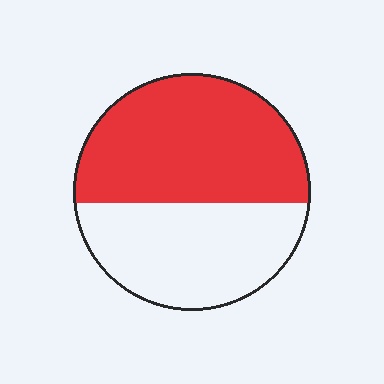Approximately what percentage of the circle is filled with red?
Approximately 55%.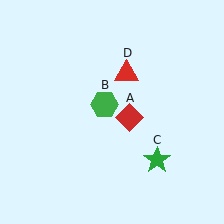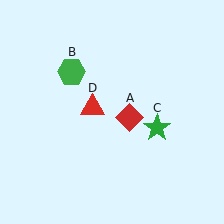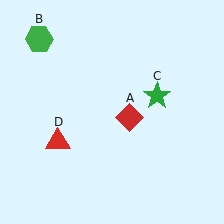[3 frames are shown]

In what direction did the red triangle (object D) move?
The red triangle (object D) moved down and to the left.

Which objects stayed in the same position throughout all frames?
Red diamond (object A) remained stationary.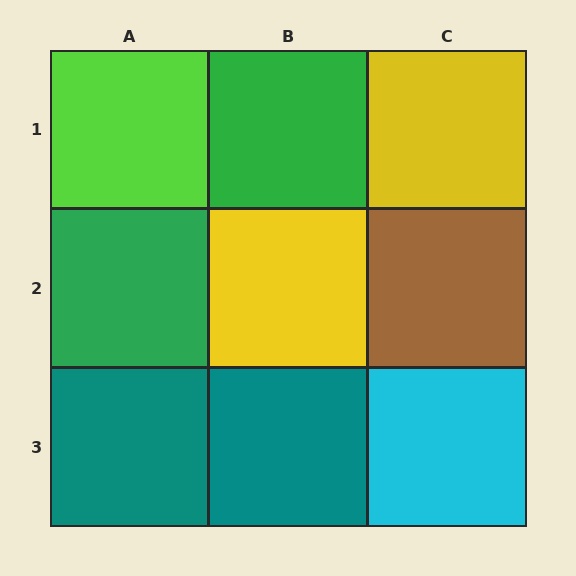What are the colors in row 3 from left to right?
Teal, teal, cyan.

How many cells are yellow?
2 cells are yellow.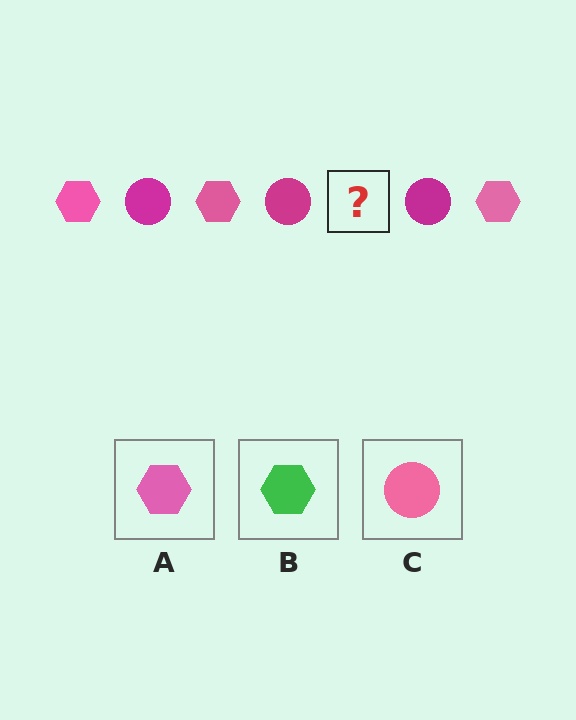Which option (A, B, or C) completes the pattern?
A.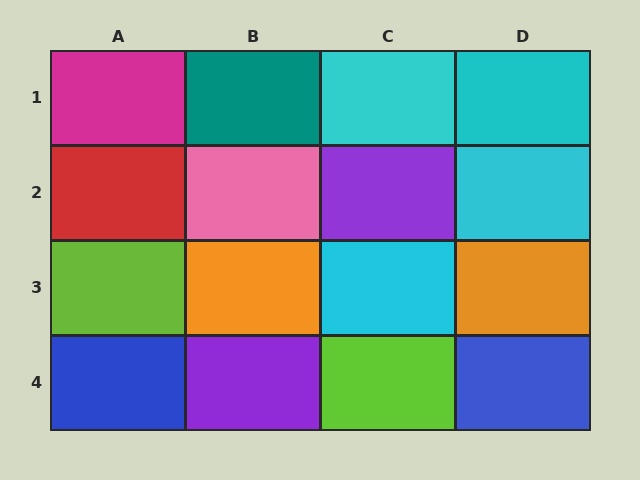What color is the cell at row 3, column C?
Cyan.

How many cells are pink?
1 cell is pink.